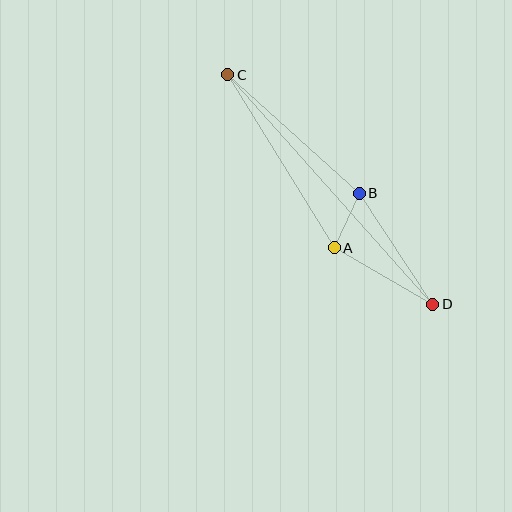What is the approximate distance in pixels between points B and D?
The distance between B and D is approximately 133 pixels.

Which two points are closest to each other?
Points A and B are closest to each other.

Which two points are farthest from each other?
Points C and D are farthest from each other.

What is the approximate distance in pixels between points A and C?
The distance between A and C is approximately 203 pixels.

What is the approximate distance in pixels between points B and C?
The distance between B and C is approximately 177 pixels.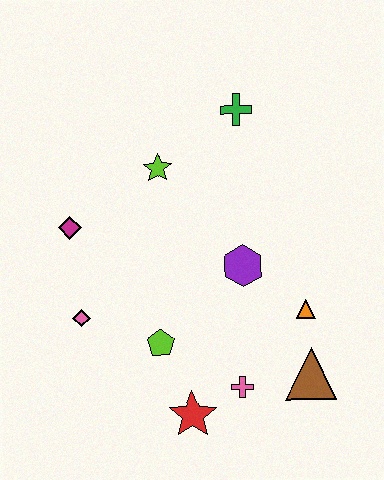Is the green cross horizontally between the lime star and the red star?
No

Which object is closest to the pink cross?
The red star is closest to the pink cross.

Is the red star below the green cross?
Yes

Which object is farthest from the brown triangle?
The magenta diamond is farthest from the brown triangle.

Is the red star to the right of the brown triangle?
No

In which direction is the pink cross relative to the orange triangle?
The pink cross is below the orange triangle.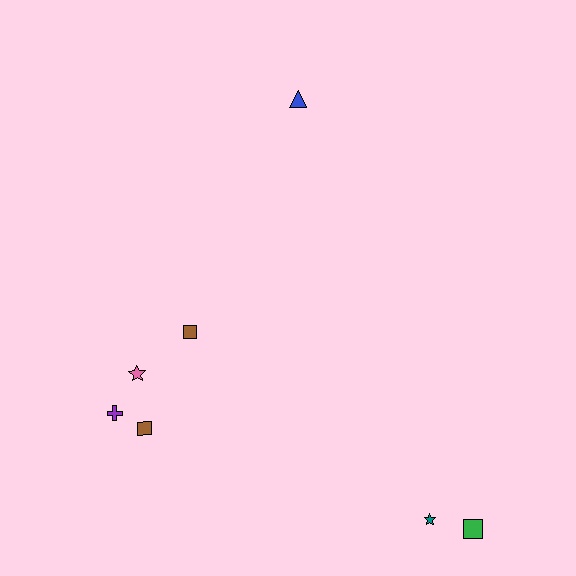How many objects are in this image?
There are 7 objects.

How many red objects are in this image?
There are no red objects.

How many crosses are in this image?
There is 1 cross.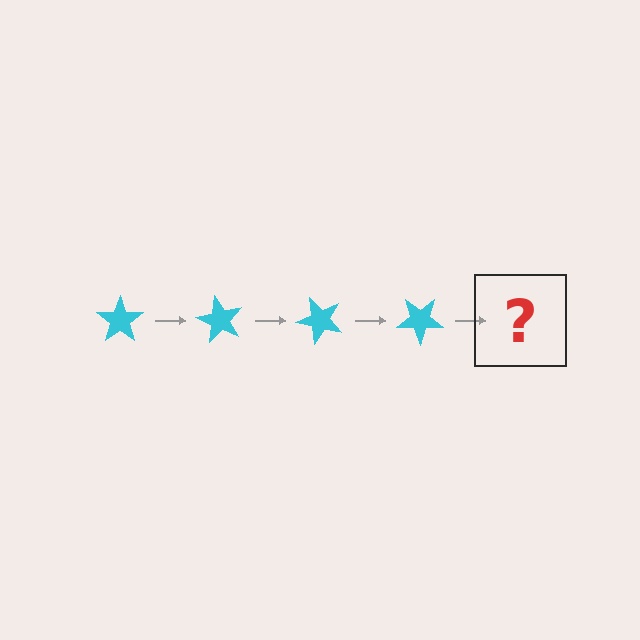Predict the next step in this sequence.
The next step is a cyan star rotated 240 degrees.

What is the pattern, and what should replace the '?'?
The pattern is that the star rotates 60 degrees each step. The '?' should be a cyan star rotated 240 degrees.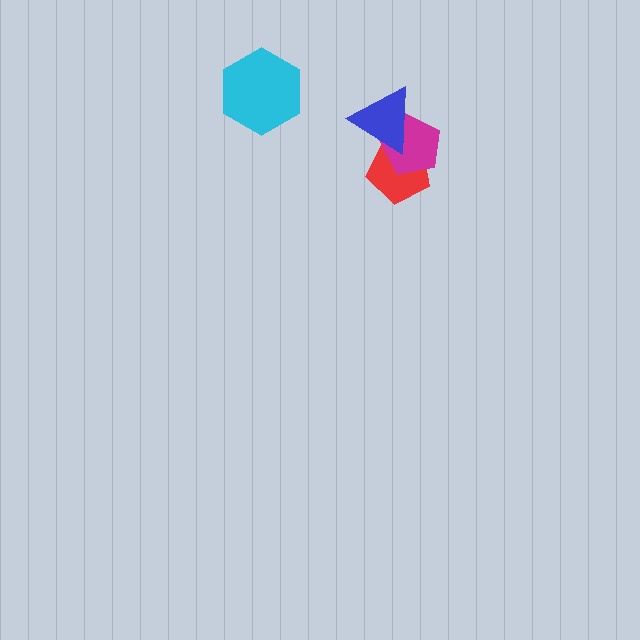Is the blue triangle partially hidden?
No, no other shape covers it.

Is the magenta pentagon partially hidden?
Yes, it is partially covered by another shape.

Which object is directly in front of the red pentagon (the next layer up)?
The magenta pentagon is directly in front of the red pentagon.